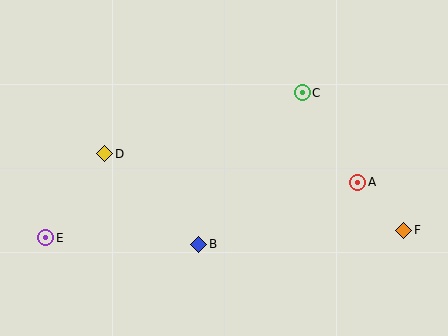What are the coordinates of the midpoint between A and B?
The midpoint between A and B is at (278, 213).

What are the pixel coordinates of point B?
Point B is at (199, 244).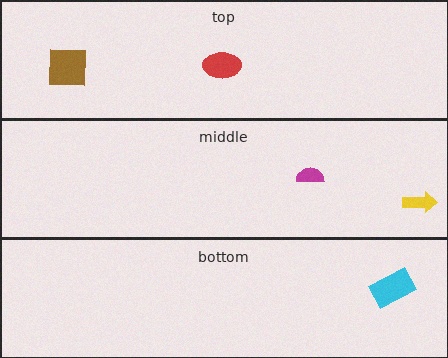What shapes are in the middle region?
The magenta semicircle, the yellow arrow.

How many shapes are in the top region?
2.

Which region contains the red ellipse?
The top region.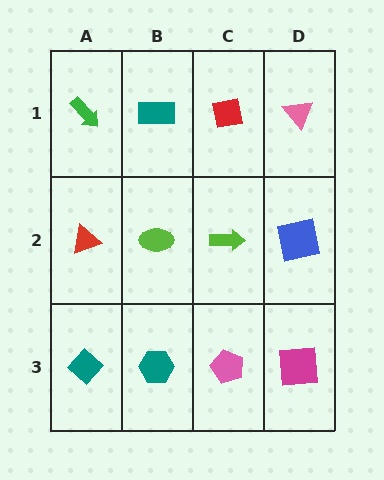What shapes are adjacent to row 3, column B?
A lime ellipse (row 2, column B), a teal diamond (row 3, column A), a pink pentagon (row 3, column C).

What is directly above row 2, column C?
A red square.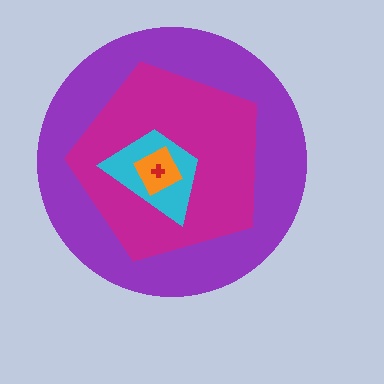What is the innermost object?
The red cross.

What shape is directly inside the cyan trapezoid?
The orange diamond.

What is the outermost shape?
The purple circle.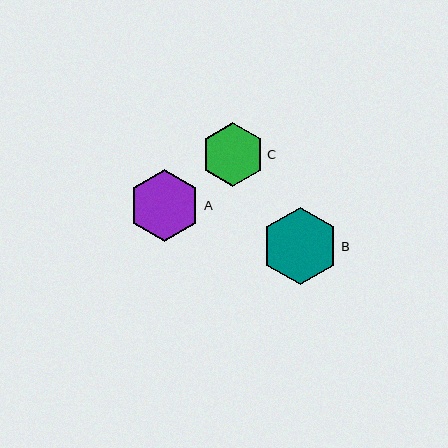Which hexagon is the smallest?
Hexagon C is the smallest with a size of approximately 64 pixels.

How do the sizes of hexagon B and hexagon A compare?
Hexagon B and hexagon A are approximately the same size.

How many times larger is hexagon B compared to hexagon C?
Hexagon B is approximately 1.2 times the size of hexagon C.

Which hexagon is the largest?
Hexagon B is the largest with a size of approximately 77 pixels.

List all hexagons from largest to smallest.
From largest to smallest: B, A, C.